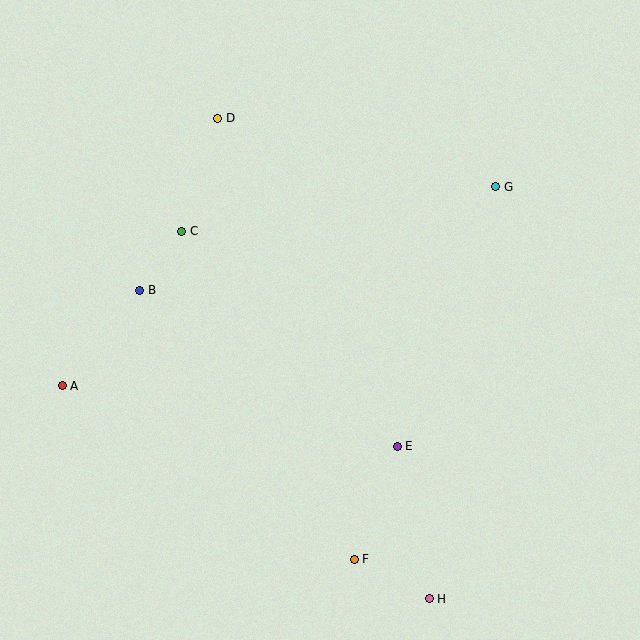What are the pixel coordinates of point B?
Point B is at (140, 290).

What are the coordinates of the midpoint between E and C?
The midpoint between E and C is at (290, 339).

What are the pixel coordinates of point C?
Point C is at (182, 231).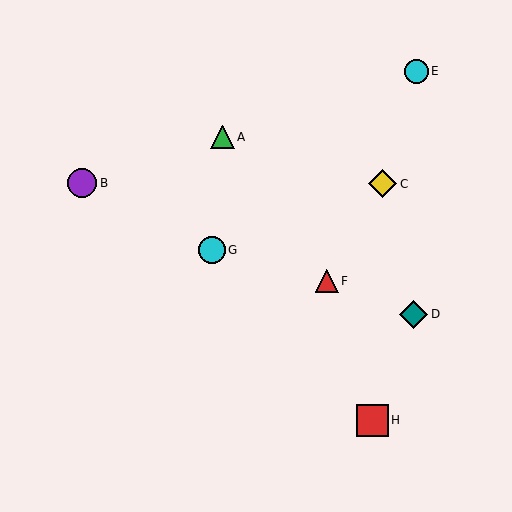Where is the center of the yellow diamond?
The center of the yellow diamond is at (382, 184).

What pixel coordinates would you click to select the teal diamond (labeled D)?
Click at (414, 314) to select the teal diamond D.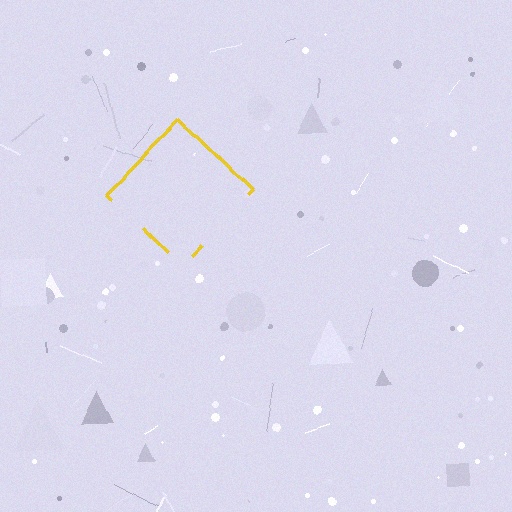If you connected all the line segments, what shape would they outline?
They would outline a diamond.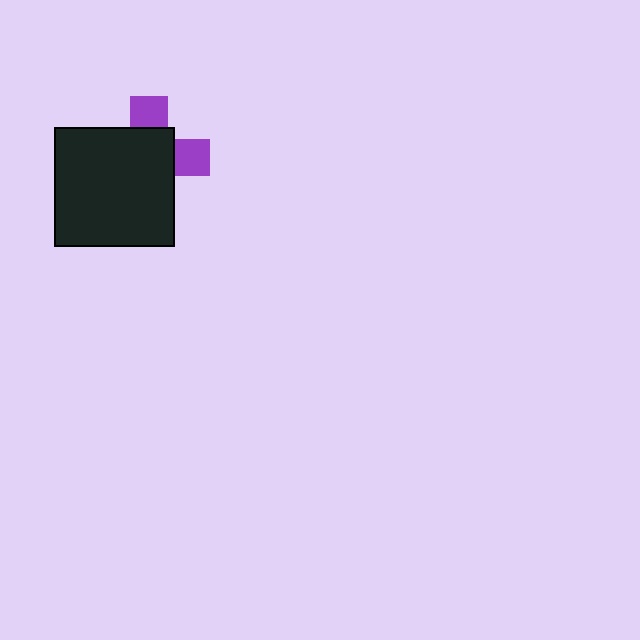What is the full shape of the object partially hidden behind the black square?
The partially hidden object is a purple cross.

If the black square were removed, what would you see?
You would see the complete purple cross.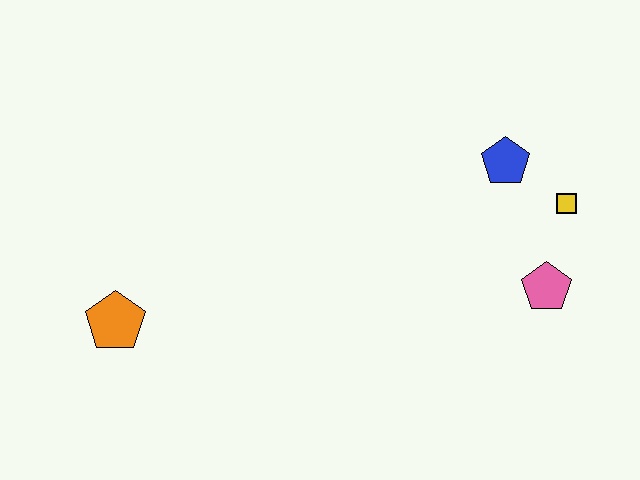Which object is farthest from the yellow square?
The orange pentagon is farthest from the yellow square.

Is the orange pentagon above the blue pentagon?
No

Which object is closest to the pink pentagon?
The yellow square is closest to the pink pentagon.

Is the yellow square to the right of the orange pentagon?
Yes